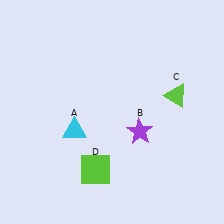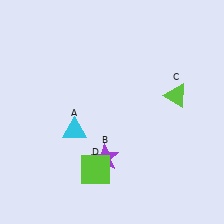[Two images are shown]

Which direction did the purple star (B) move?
The purple star (B) moved left.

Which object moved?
The purple star (B) moved left.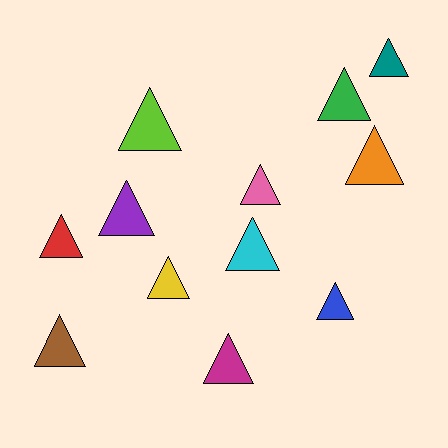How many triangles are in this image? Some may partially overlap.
There are 12 triangles.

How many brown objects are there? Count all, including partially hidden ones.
There is 1 brown object.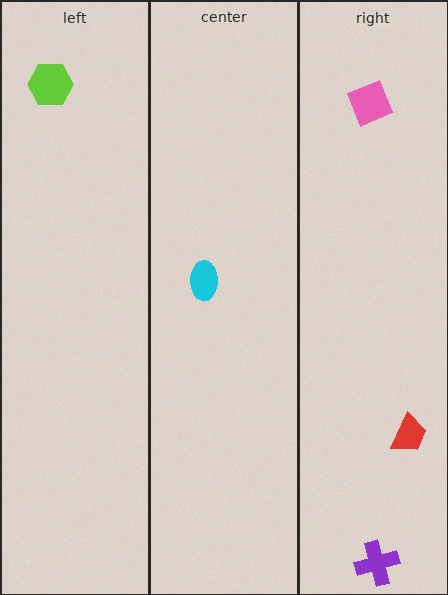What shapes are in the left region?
The lime hexagon.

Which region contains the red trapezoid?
The right region.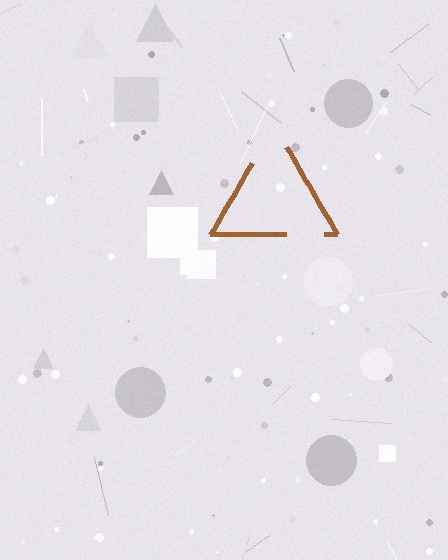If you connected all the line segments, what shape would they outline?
They would outline a triangle.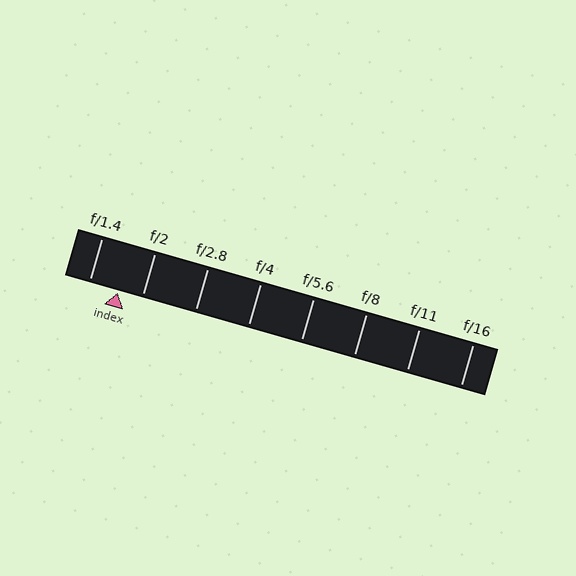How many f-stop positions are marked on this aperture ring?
There are 8 f-stop positions marked.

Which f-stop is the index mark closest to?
The index mark is closest to f/2.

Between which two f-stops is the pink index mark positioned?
The index mark is between f/1.4 and f/2.